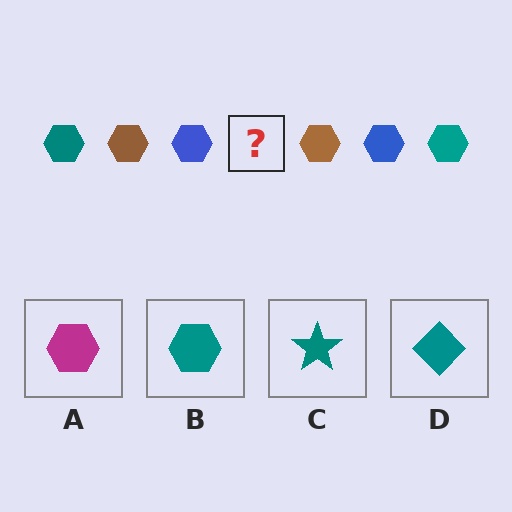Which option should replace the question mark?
Option B.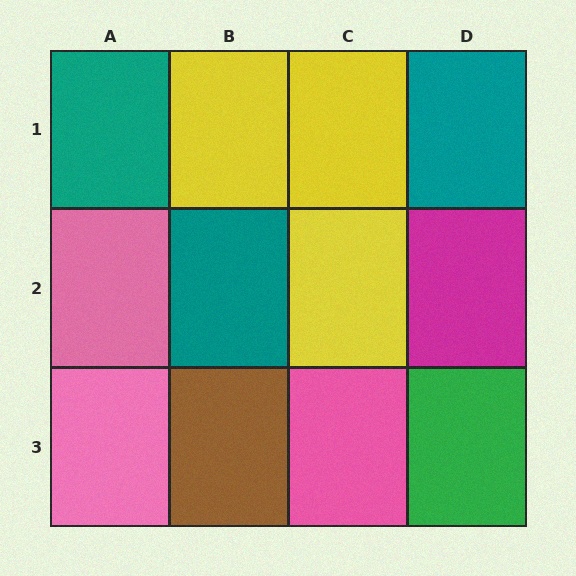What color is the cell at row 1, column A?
Teal.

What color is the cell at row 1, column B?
Yellow.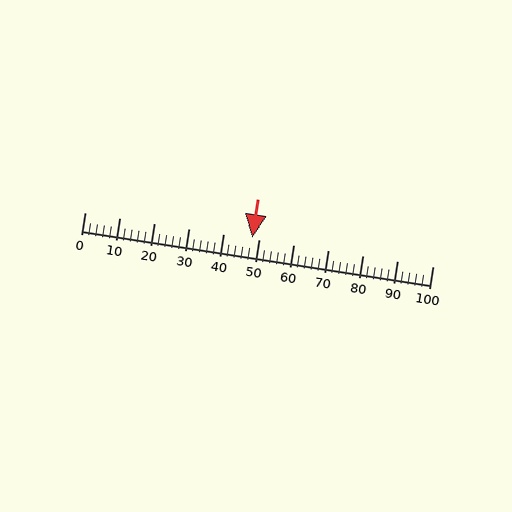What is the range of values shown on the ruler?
The ruler shows values from 0 to 100.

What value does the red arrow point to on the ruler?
The red arrow points to approximately 48.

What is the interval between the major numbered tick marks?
The major tick marks are spaced 10 units apart.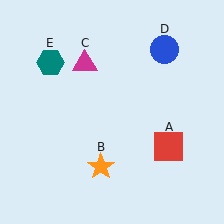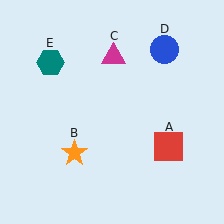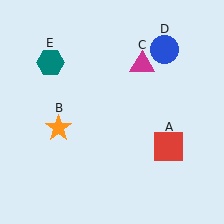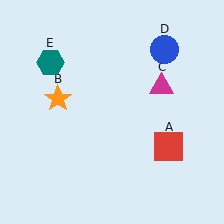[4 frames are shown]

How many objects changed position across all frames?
2 objects changed position: orange star (object B), magenta triangle (object C).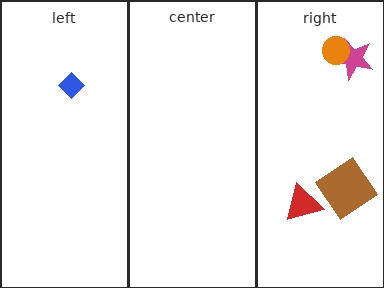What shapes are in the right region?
The red triangle, the magenta star, the orange circle, the brown diamond.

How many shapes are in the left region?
1.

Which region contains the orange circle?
The right region.